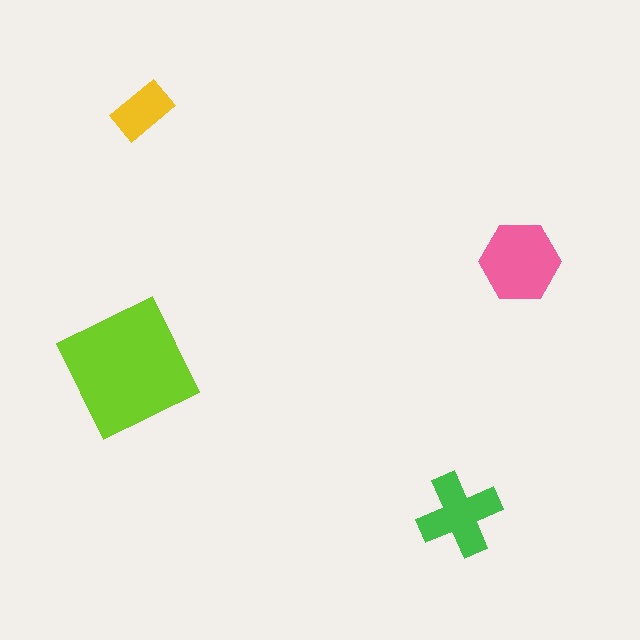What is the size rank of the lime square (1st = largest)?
1st.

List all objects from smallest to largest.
The yellow rectangle, the green cross, the pink hexagon, the lime square.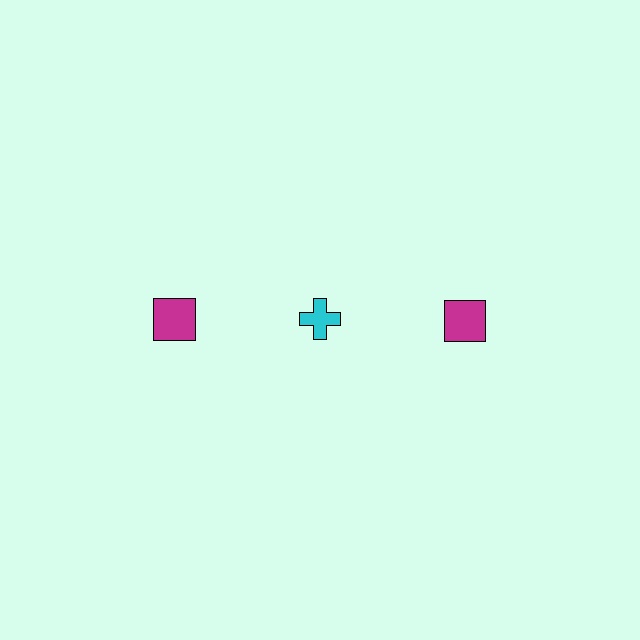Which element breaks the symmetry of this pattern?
The cyan cross in the top row, second from left column breaks the symmetry. All other shapes are magenta squares.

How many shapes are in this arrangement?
There are 3 shapes arranged in a grid pattern.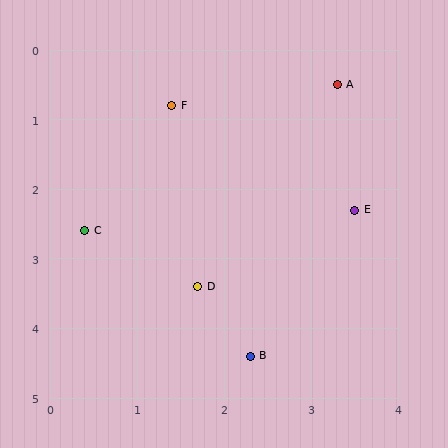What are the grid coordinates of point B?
Point B is at approximately (2.3, 4.4).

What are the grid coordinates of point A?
Point A is at approximately (3.3, 0.5).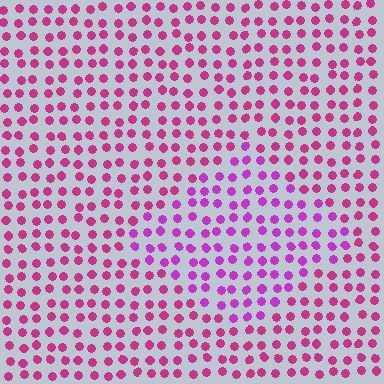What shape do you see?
I see a diamond.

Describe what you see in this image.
The image is filled with small magenta elements in a uniform arrangement. A diamond-shaped region is visible where the elements are tinted to a slightly different hue, forming a subtle color boundary.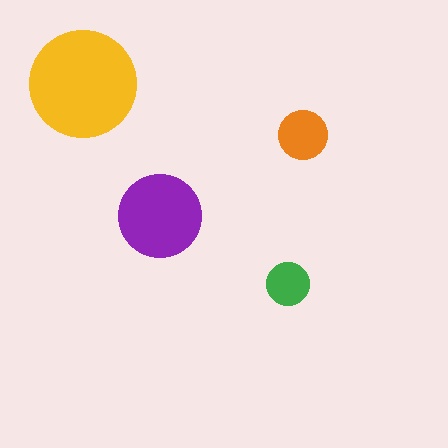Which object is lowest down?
The green circle is bottommost.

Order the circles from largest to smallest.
the yellow one, the purple one, the orange one, the green one.